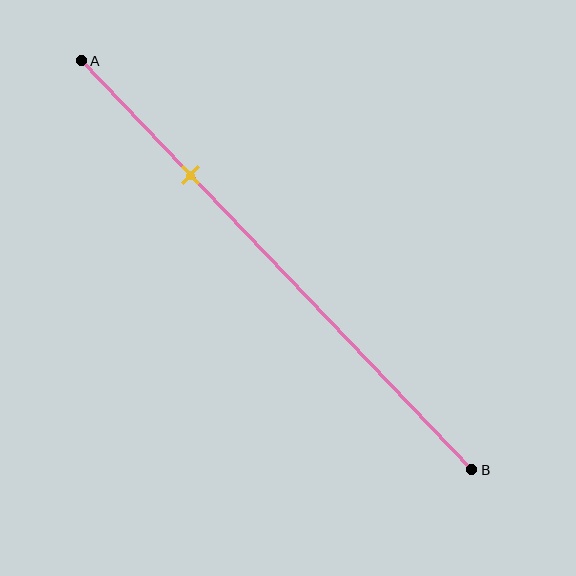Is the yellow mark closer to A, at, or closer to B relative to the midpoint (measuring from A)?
The yellow mark is closer to point A than the midpoint of segment AB.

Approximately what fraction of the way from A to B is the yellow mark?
The yellow mark is approximately 30% of the way from A to B.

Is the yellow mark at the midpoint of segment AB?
No, the mark is at about 30% from A, not at the 50% midpoint.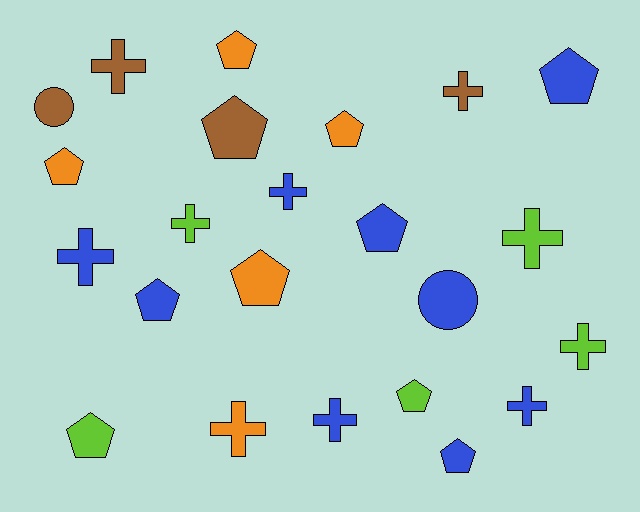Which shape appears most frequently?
Pentagon, with 11 objects.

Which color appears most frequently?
Blue, with 9 objects.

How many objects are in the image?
There are 23 objects.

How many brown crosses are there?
There are 2 brown crosses.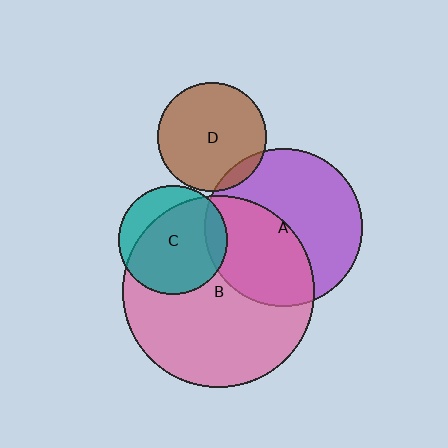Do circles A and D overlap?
Yes.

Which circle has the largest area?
Circle B (pink).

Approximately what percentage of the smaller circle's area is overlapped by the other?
Approximately 10%.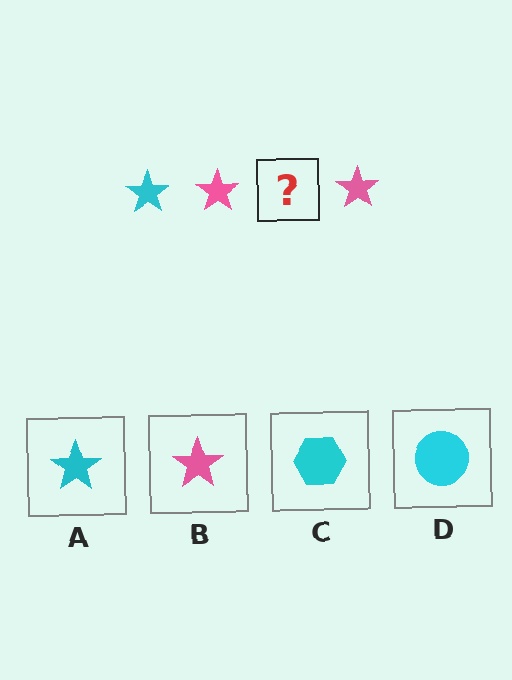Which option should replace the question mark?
Option A.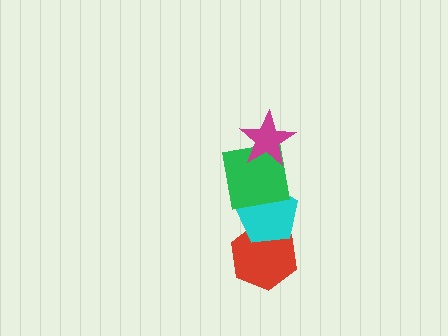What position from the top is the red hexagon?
The red hexagon is 4th from the top.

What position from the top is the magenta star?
The magenta star is 1st from the top.